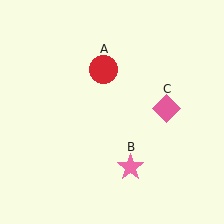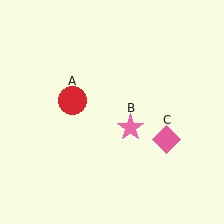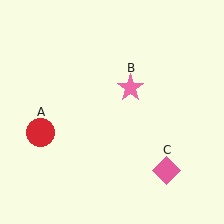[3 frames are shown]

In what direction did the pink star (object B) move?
The pink star (object B) moved up.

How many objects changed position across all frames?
3 objects changed position: red circle (object A), pink star (object B), pink diamond (object C).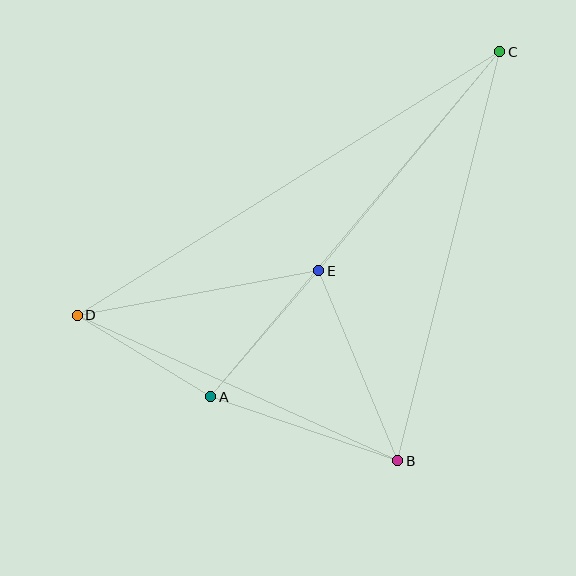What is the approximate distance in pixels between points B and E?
The distance between B and E is approximately 205 pixels.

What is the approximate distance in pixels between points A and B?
The distance between A and B is approximately 197 pixels.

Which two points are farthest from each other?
Points C and D are farthest from each other.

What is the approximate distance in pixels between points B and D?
The distance between B and D is approximately 352 pixels.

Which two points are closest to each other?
Points A and D are closest to each other.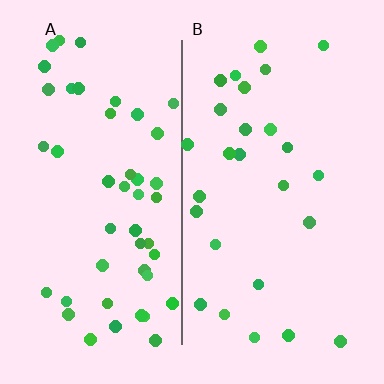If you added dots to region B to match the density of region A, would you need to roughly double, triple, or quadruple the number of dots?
Approximately double.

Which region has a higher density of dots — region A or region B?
A (the left).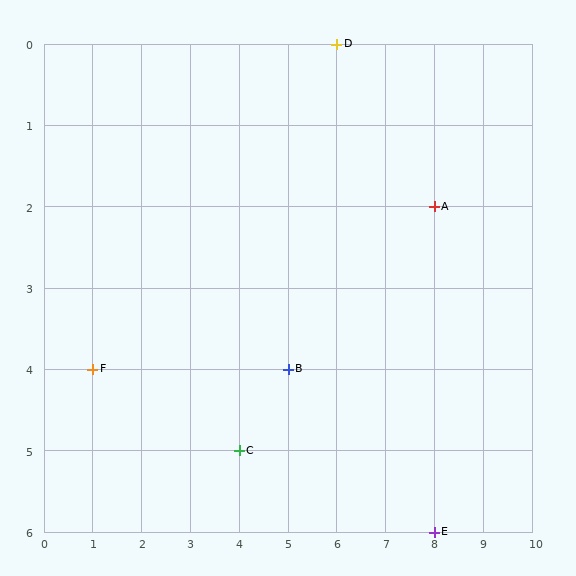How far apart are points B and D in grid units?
Points B and D are 1 column and 4 rows apart (about 4.1 grid units diagonally).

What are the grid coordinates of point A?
Point A is at grid coordinates (8, 2).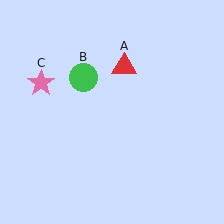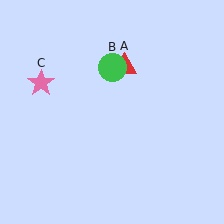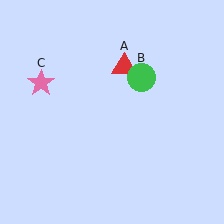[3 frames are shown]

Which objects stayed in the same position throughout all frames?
Red triangle (object A) and pink star (object C) remained stationary.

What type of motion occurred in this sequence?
The green circle (object B) rotated clockwise around the center of the scene.